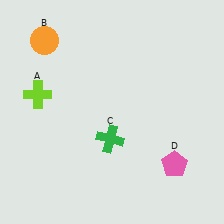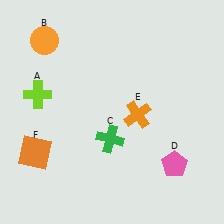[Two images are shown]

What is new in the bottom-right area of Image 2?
An orange cross (E) was added in the bottom-right area of Image 2.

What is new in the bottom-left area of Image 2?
An orange square (F) was added in the bottom-left area of Image 2.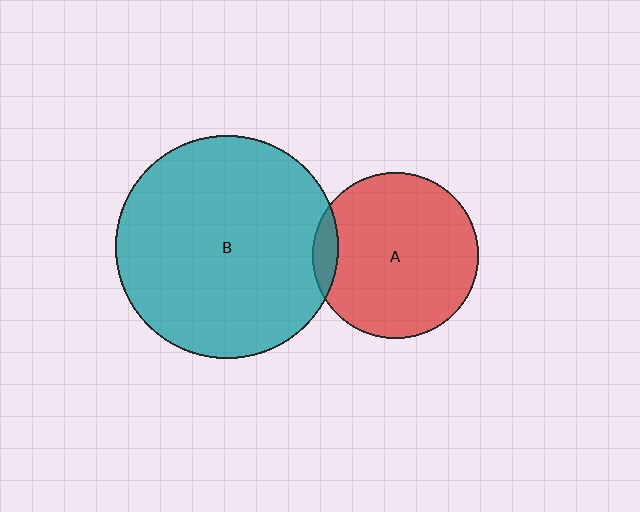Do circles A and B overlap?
Yes.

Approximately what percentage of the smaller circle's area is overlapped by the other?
Approximately 10%.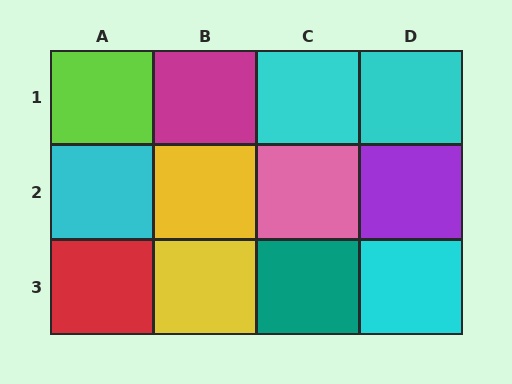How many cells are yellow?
2 cells are yellow.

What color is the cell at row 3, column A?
Red.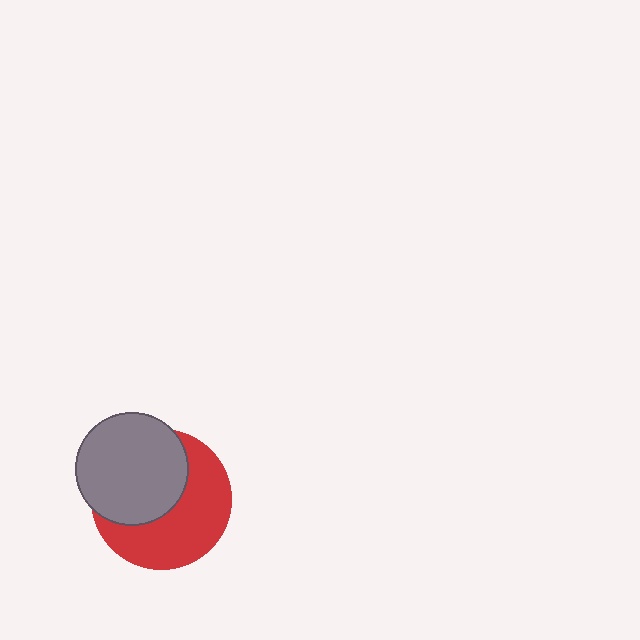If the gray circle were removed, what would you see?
You would see the complete red circle.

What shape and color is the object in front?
The object in front is a gray circle.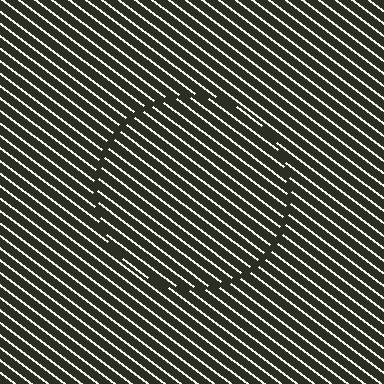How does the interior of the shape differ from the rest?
The interior of the shape contains the same grating, shifted by half a period — the contour is defined by the phase discontinuity where line-ends from the inner and outer gratings abut.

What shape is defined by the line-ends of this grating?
An illusory circle. The interior of the shape contains the same grating, shifted by half a period — the contour is defined by the phase discontinuity where line-ends from the inner and outer gratings abut.